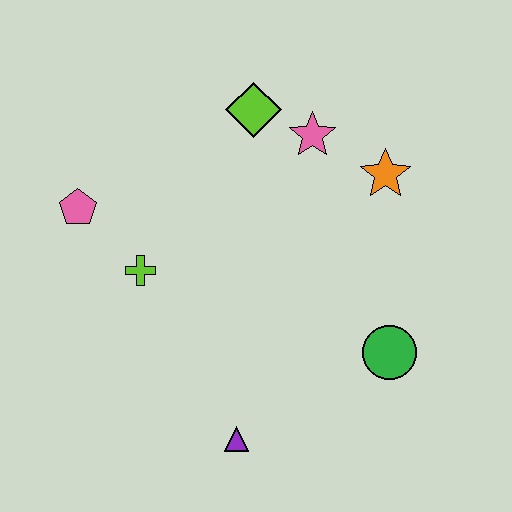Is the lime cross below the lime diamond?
Yes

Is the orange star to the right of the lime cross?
Yes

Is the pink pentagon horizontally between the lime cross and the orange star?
No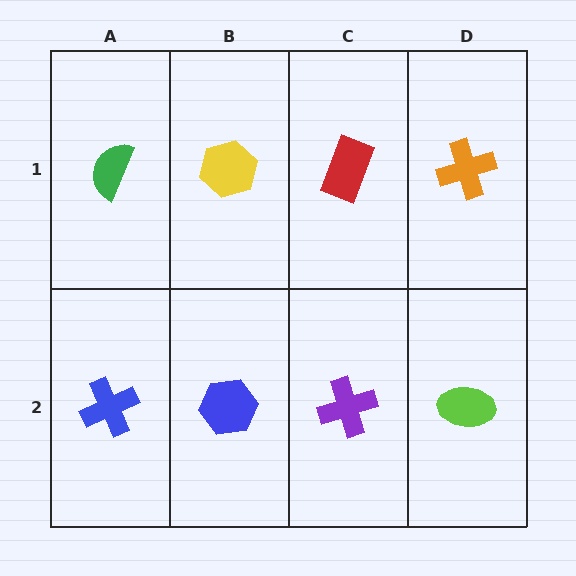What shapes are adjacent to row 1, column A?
A blue cross (row 2, column A), a yellow hexagon (row 1, column B).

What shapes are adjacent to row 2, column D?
An orange cross (row 1, column D), a purple cross (row 2, column C).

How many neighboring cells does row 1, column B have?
3.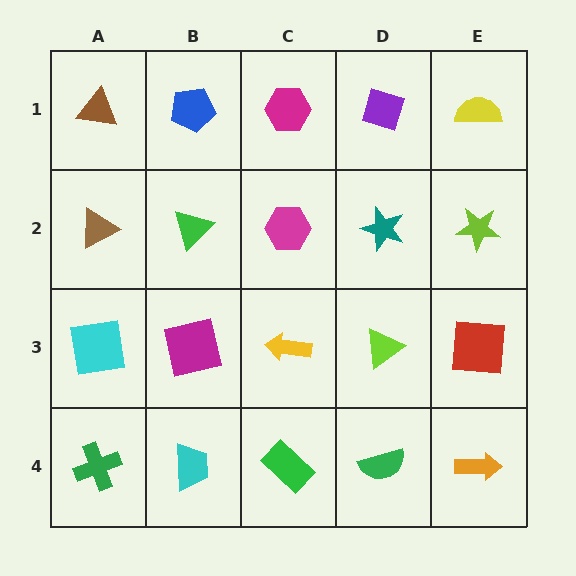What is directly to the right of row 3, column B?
A yellow arrow.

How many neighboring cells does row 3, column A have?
3.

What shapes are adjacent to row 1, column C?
A magenta hexagon (row 2, column C), a blue pentagon (row 1, column B), a purple diamond (row 1, column D).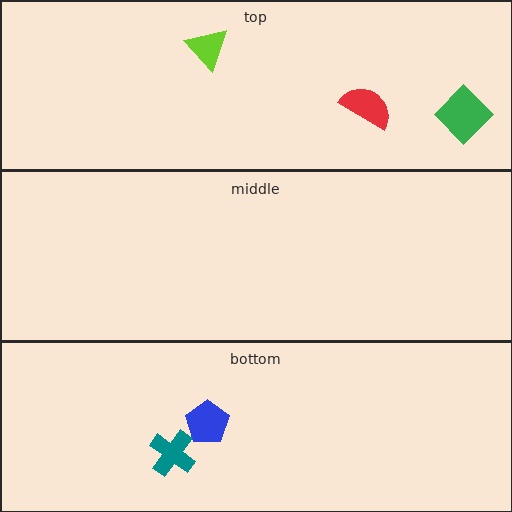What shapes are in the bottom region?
The blue pentagon, the teal cross.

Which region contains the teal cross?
The bottom region.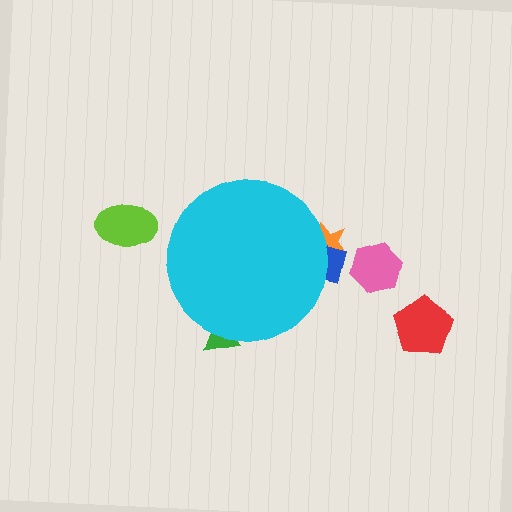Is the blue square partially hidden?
Yes, the blue square is partially hidden behind the cyan circle.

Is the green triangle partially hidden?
Yes, the green triangle is partially hidden behind the cyan circle.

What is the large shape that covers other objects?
A cyan circle.